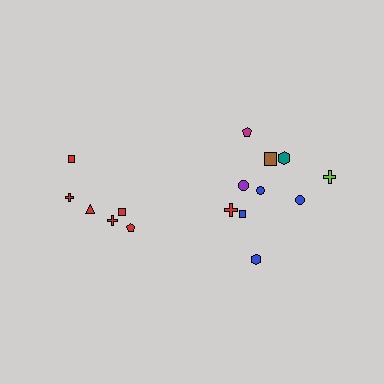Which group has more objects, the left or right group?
The right group.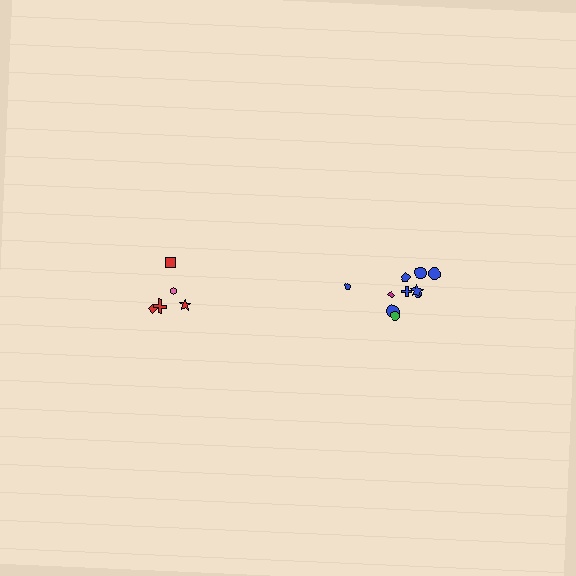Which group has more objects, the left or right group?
The right group.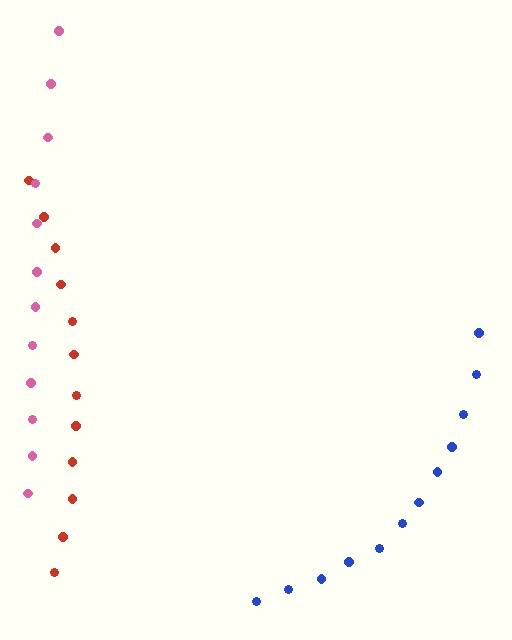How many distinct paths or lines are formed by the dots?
There are 3 distinct paths.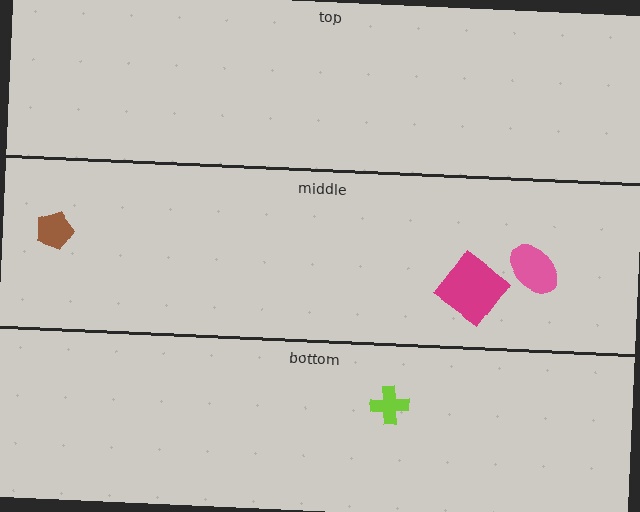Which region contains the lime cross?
The bottom region.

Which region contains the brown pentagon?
The middle region.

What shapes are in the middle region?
The magenta diamond, the pink ellipse, the brown pentagon.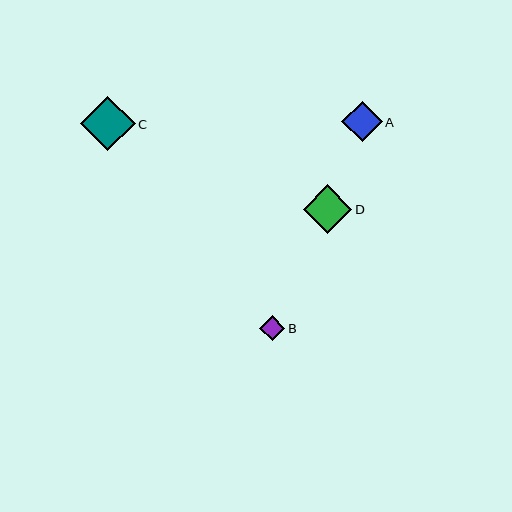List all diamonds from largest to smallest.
From largest to smallest: C, D, A, B.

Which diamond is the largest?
Diamond C is the largest with a size of approximately 54 pixels.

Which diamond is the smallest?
Diamond B is the smallest with a size of approximately 25 pixels.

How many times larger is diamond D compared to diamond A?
Diamond D is approximately 1.2 times the size of diamond A.